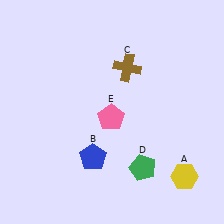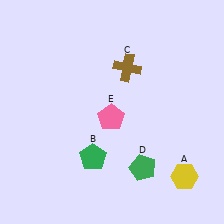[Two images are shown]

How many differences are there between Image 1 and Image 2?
There is 1 difference between the two images.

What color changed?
The pentagon (B) changed from blue in Image 1 to green in Image 2.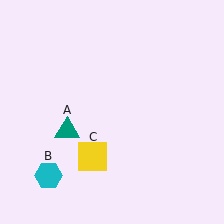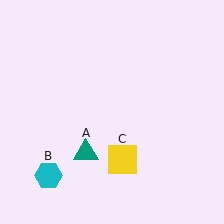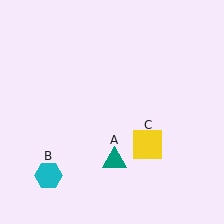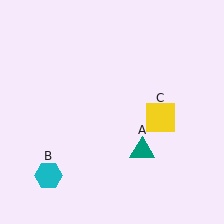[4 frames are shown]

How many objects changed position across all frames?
2 objects changed position: teal triangle (object A), yellow square (object C).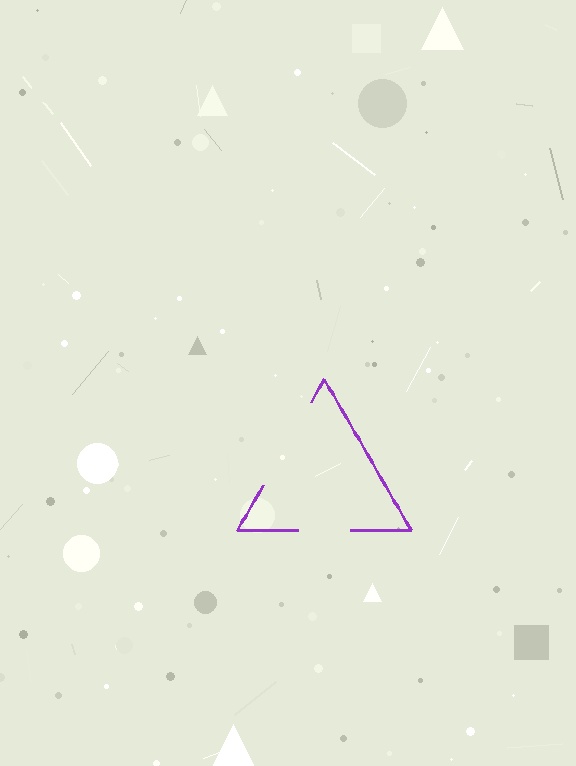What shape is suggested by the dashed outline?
The dashed outline suggests a triangle.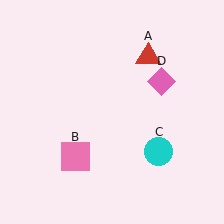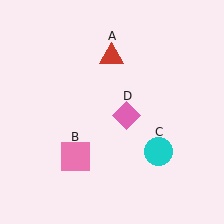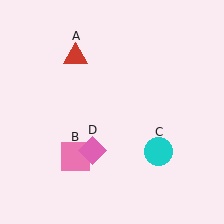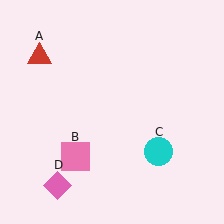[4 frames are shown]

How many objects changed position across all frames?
2 objects changed position: red triangle (object A), pink diamond (object D).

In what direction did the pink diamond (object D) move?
The pink diamond (object D) moved down and to the left.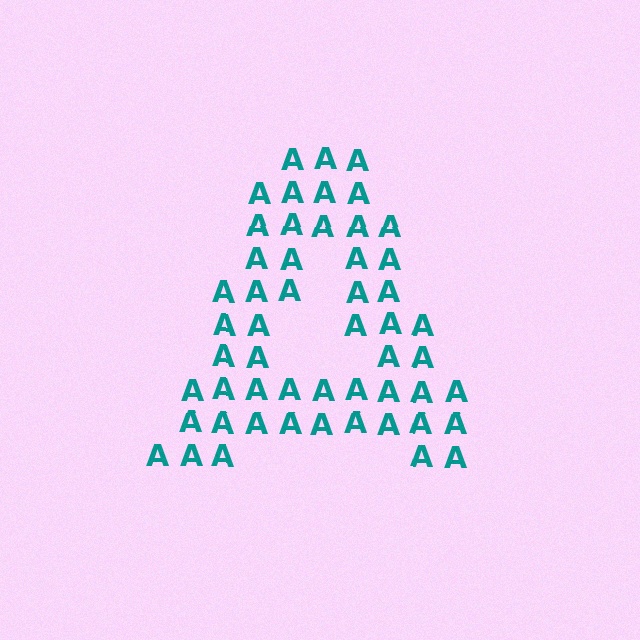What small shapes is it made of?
It is made of small letter A's.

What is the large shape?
The large shape is the letter A.